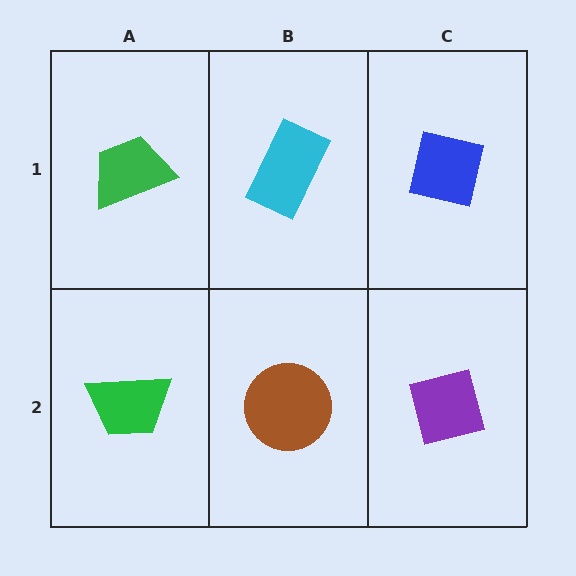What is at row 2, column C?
A purple square.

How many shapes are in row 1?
3 shapes.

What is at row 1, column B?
A cyan rectangle.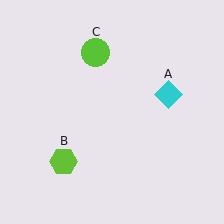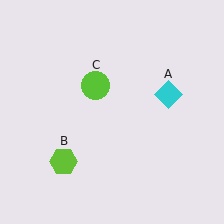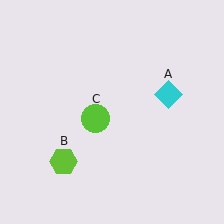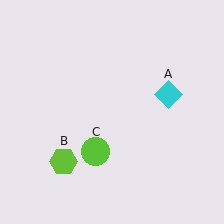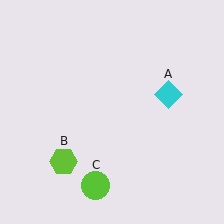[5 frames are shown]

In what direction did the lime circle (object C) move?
The lime circle (object C) moved down.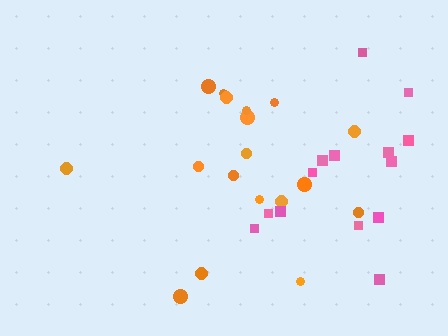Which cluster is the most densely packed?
Orange.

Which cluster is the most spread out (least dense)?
Pink.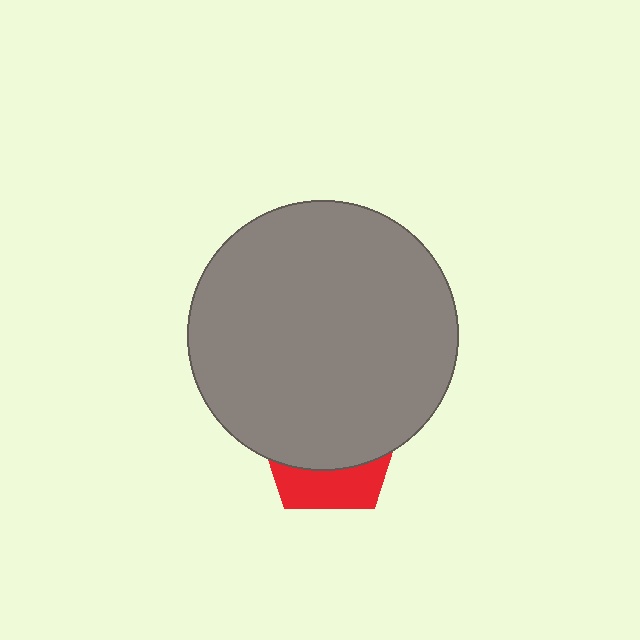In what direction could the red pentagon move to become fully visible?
The red pentagon could move down. That would shift it out from behind the gray circle entirely.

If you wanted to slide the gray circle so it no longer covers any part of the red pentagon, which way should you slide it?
Slide it up — that is the most direct way to separate the two shapes.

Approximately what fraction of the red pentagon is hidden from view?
Roughly 68% of the red pentagon is hidden behind the gray circle.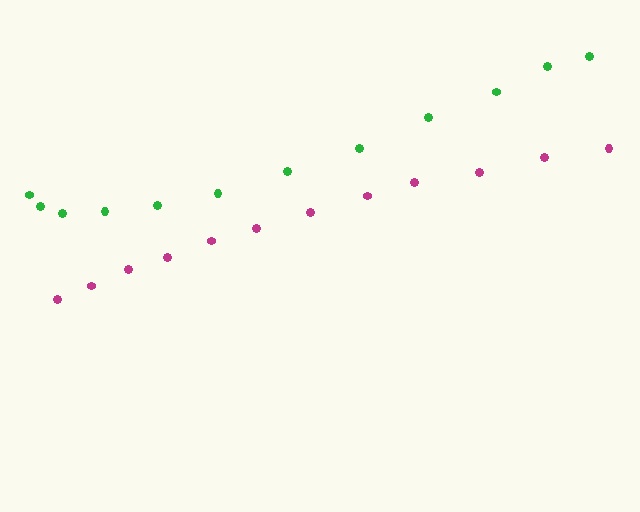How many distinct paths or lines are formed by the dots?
There are 2 distinct paths.